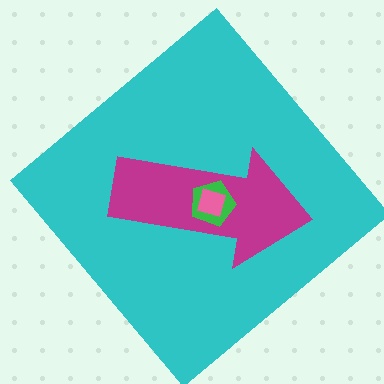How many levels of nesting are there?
4.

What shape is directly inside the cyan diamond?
The magenta arrow.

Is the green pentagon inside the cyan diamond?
Yes.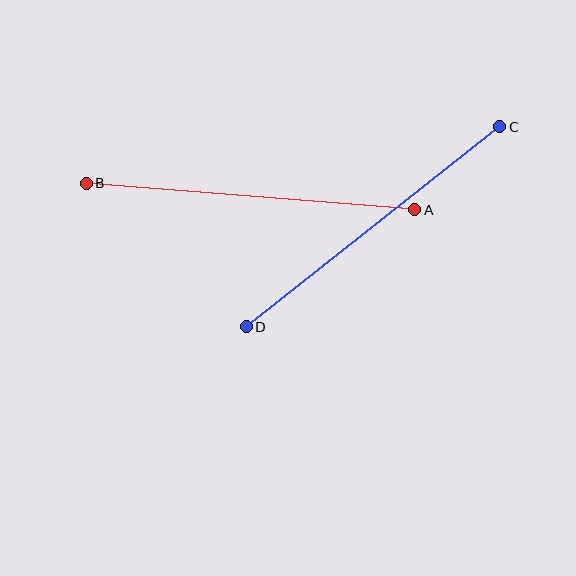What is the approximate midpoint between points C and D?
The midpoint is at approximately (373, 227) pixels.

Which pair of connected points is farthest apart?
Points A and B are farthest apart.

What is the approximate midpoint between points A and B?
The midpoint is at approximately (250, 196) pixels.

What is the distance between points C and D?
The distance is approximately 323 pixels.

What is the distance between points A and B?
The distance is approximately 329 pixels.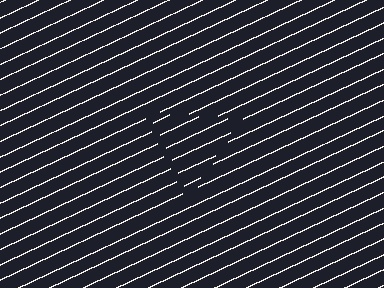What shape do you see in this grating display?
An illusory triangle. The interior of the shape contains the same grating, shifted by half a period — the contour is defined by the phase discontinuity where line-ends from the inner and outer gratings abut.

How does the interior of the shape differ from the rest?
The interior of the shape contains the same grating, shifted by half a period — the contour is defined by the phase discontinuity where line-ends from the inner and outer gratings abut.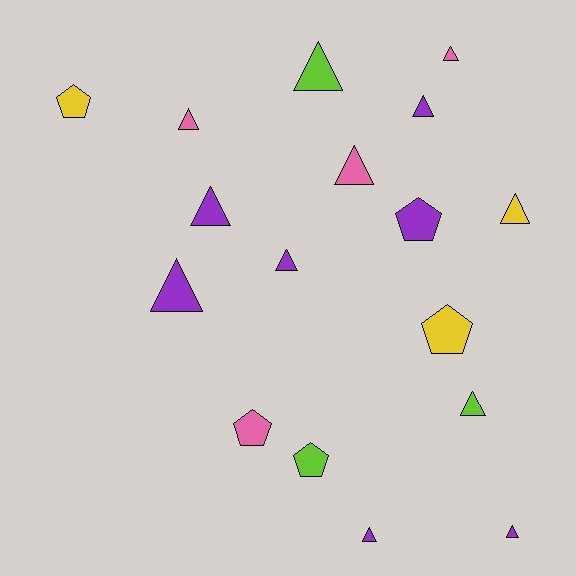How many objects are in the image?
There are 17 objects.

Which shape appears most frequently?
Triangle, with 12 objects.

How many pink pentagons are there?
There is 1 pink pentagon.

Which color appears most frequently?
Purple, with 7 objects.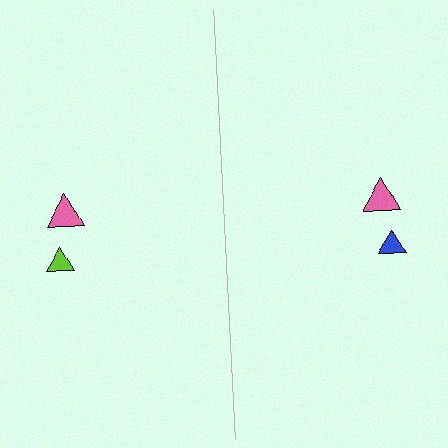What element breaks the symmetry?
The blue triangle on the right side breaks the symmetry — its mirror counterpart is lime.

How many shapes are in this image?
There are 4 shapes in this image.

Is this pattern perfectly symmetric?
No, the pattern is not perfectly symmetric. The blue triangle on the right side breaks the symmetry — its mirror counterpart is lime.